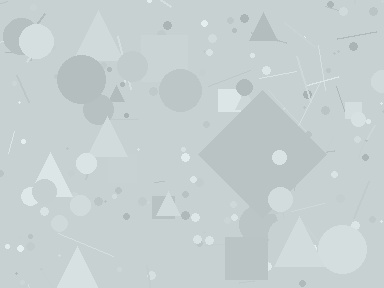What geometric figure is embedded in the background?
A diamond is embedded in the background.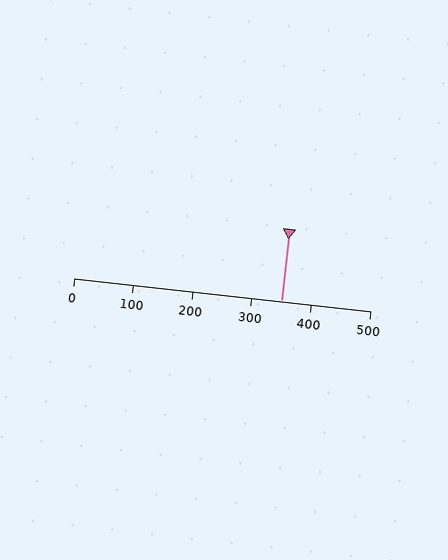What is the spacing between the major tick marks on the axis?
The major ticks are spaced 100 apart.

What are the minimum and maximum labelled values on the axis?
The axis runs from 0 to 500.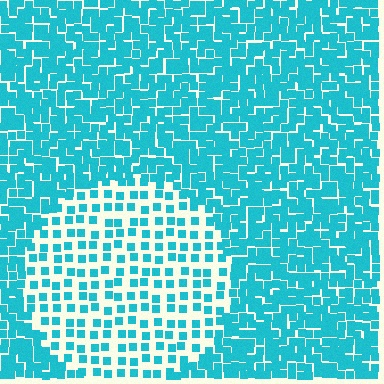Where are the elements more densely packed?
The elements are more densely packed outside the circle boundary.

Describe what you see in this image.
The image contains small cyan elements arranged at two different densities. A circle-shaped region is visible where the elements are less densely packed than the surrounding area.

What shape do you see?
I see a circle.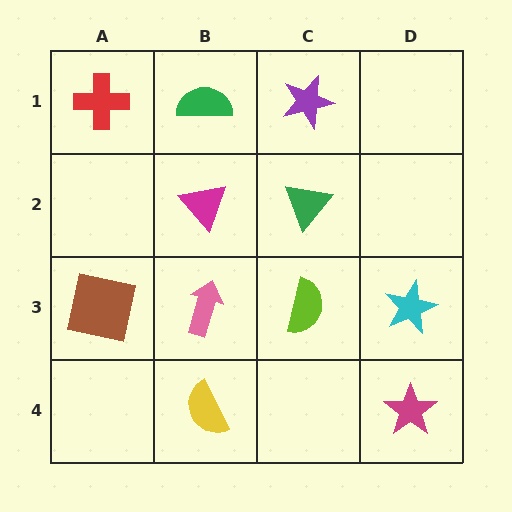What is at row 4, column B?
A yellow semicircle.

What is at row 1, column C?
A purple star.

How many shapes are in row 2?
2 shapes.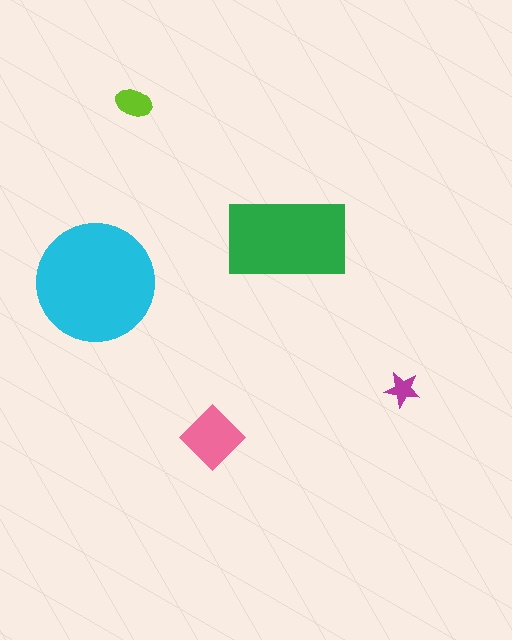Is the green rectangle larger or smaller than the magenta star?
Larger.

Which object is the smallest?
The magenta star.